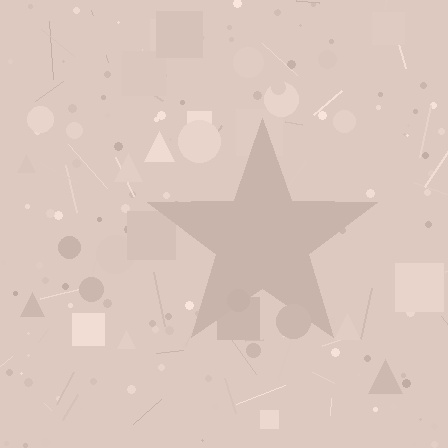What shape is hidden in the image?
A star is hidden in the image.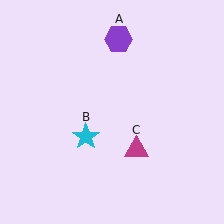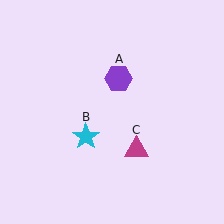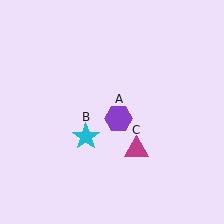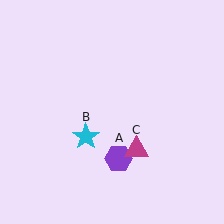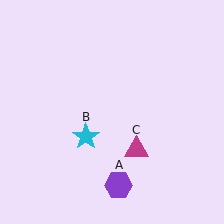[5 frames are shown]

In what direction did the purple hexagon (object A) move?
The purple hexagon (object A) moved down.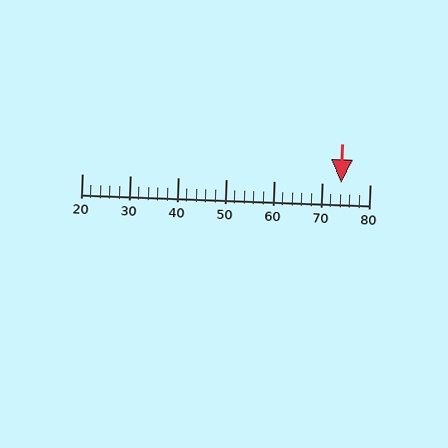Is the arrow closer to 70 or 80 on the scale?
The arrow is closer to 70.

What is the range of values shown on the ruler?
The ruler shows values from 20 to 80.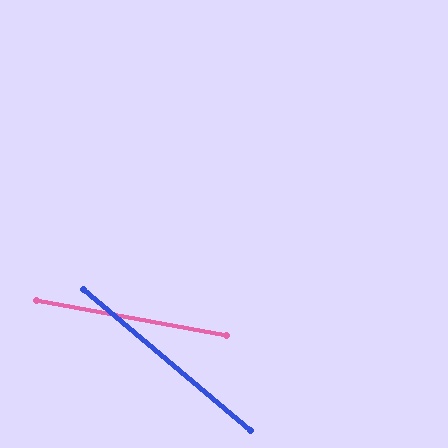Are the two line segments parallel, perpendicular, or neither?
Neither parallel nor perpendicular — they differ by about 30°.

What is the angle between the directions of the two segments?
Approximately 30 degrees.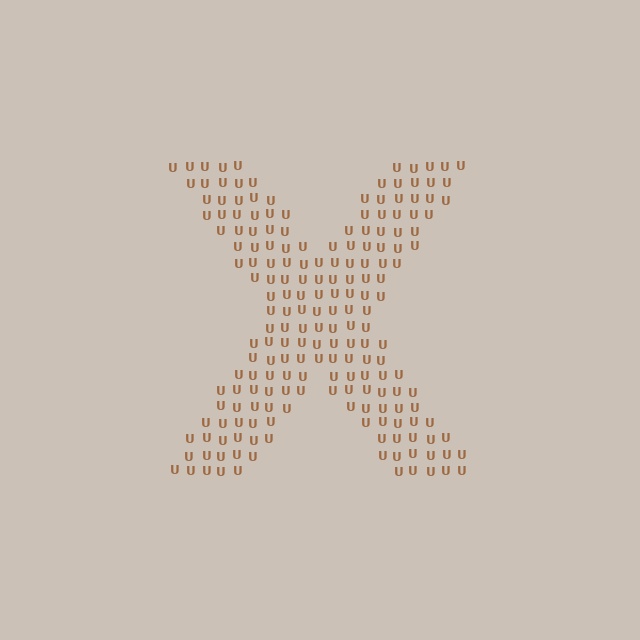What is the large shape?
The large shape is the letter X.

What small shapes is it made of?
It is made of small letter U's.